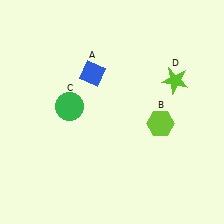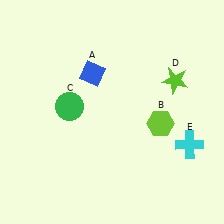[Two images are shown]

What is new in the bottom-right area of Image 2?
A cyan cross (E) was added in the bottom-right area of Image 2.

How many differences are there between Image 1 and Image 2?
There is 1 difference between the two images.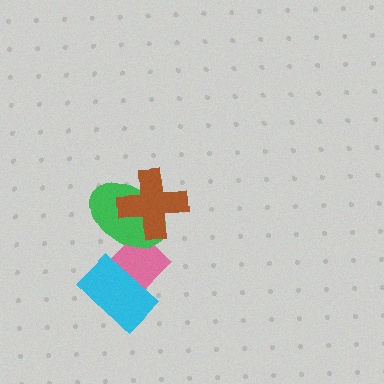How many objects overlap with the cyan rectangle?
1 object overlaps with the cyan rectangle.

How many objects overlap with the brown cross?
2 objects overlap with the brown cross.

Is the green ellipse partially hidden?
Yes, it is partially covered by another shape.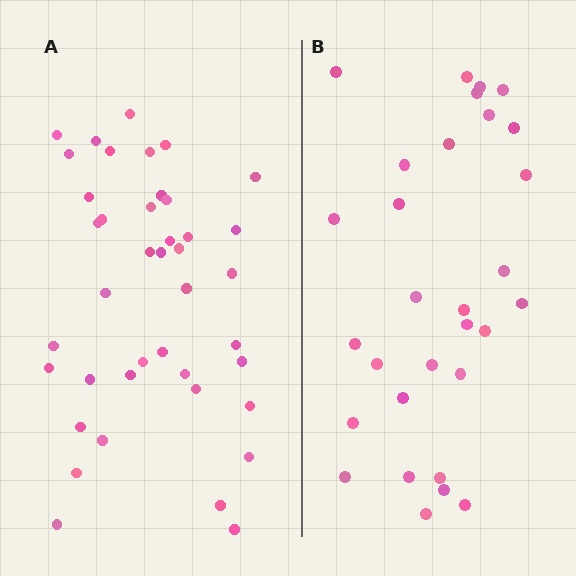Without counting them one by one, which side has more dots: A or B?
Region A (the left region) has more dots.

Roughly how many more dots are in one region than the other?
Region A has roughly 12 or so more dots than region B.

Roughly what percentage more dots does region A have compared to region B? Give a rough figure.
About 35% more.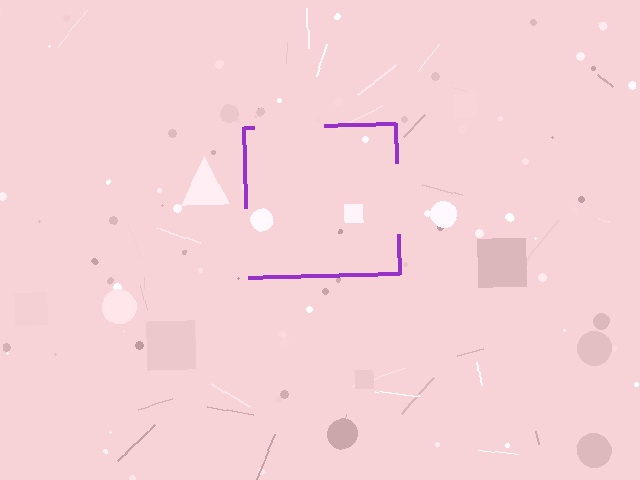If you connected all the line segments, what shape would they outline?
They would outline a square.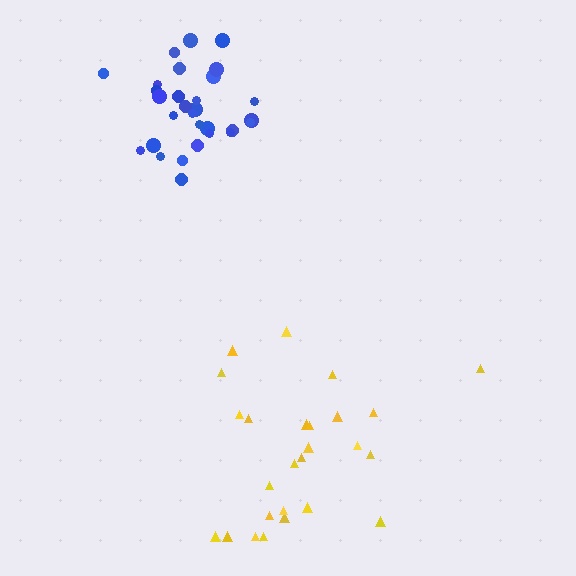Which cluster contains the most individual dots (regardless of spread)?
Blue (31).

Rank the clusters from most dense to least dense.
blue, yellow.